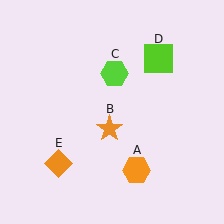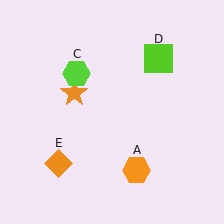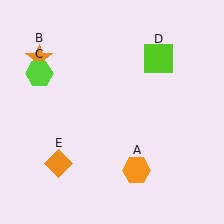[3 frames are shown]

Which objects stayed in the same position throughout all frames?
Orange hexagon (object A) and lime square (object D) and orange diamond (object E) remained stationary.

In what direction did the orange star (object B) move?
The orange star (object B) moved up and to the left.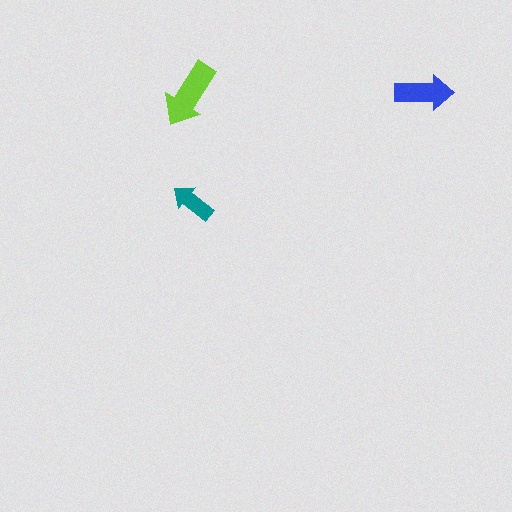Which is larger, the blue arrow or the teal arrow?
The blue one.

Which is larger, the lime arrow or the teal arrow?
The lime one.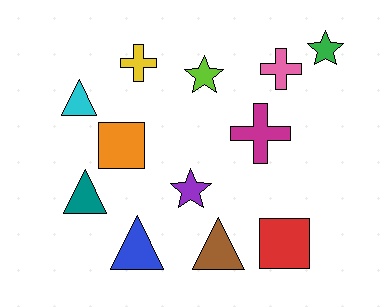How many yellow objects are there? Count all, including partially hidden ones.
There is 1 yellow object.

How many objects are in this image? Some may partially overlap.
There are 12 objects.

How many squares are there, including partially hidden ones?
There are 2 squares.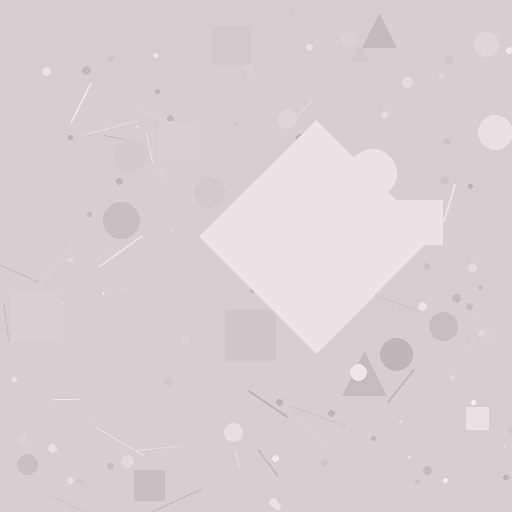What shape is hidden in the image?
A diamond is hidden in the image.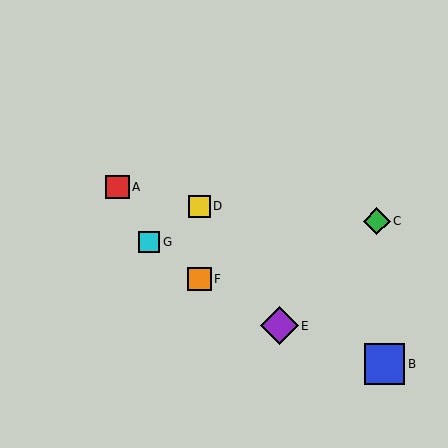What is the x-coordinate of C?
Object C is at x≈377.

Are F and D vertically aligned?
Yes, both are at x≈199.